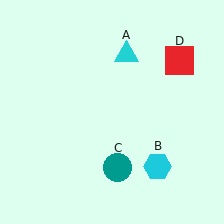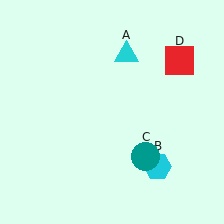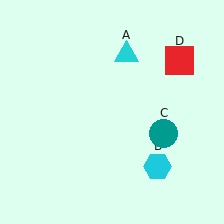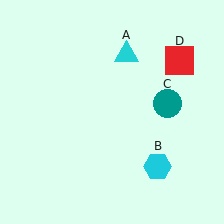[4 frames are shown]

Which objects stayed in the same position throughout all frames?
Cyan triangle (object A) and cyan hexagon (object B) and red square (object D) remained stationary.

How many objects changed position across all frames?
1 object changed position: teal circle (object C).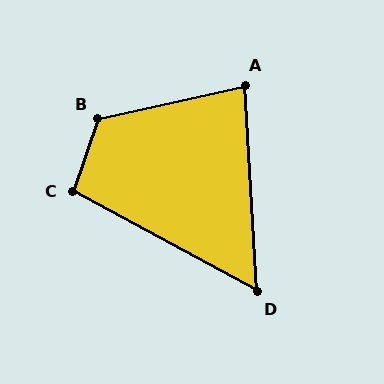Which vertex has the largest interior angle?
B, at approximately 122 degrees.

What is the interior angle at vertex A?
Approximately 81 degrees (acute).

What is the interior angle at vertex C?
Approximately 99 degrees (obtuse).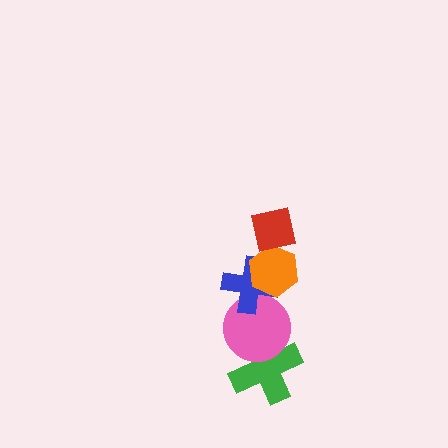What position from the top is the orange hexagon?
The orange hexagon is 2nd from the top.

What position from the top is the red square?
The red square is 1st from the top.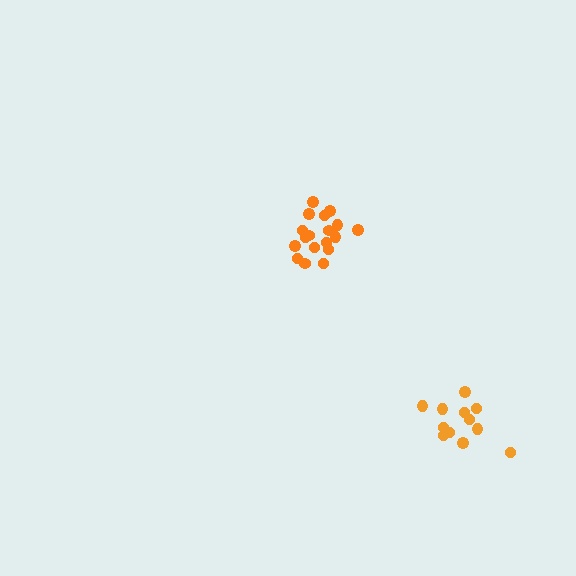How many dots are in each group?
Group 1: 18 dots, Group 2: 12 dots (30 total).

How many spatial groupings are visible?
There are 2 spatial groupings.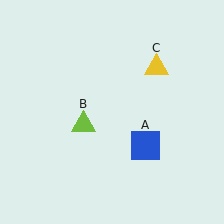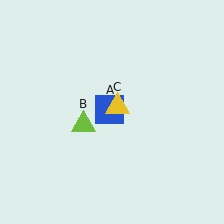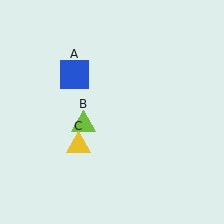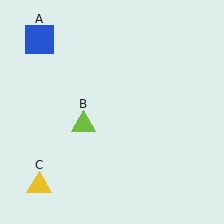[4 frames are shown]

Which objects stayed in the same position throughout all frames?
Lime triangle (object B) remained stationary.